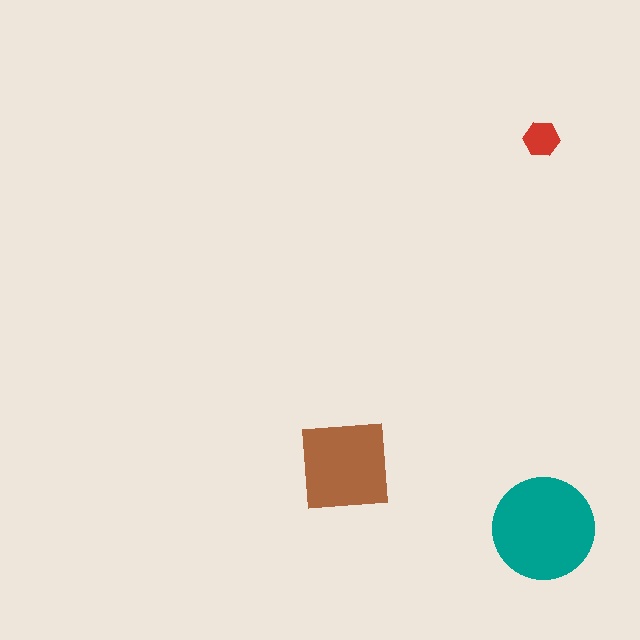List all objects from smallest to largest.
The red hexagon, the brown square, the teal circle.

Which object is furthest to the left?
The brown square is leftmost.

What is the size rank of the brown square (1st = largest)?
2nd.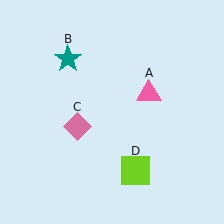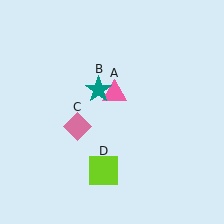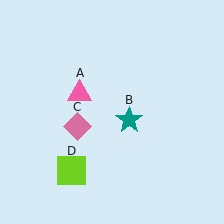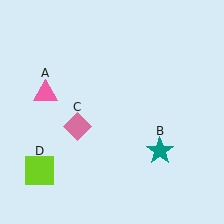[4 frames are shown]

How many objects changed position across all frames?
3 objects changed position: pink triangle (object A), teal star (object B), lime square (object D).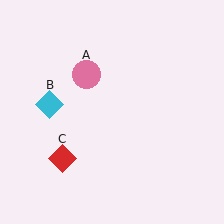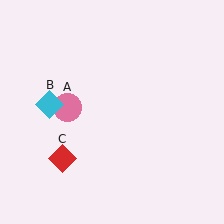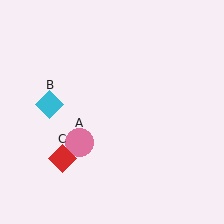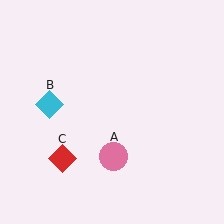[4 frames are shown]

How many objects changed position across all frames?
1 object changed position: pink circle (object A).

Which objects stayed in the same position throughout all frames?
Cyan diamond (object B) and red diamond (object C) remained stationary.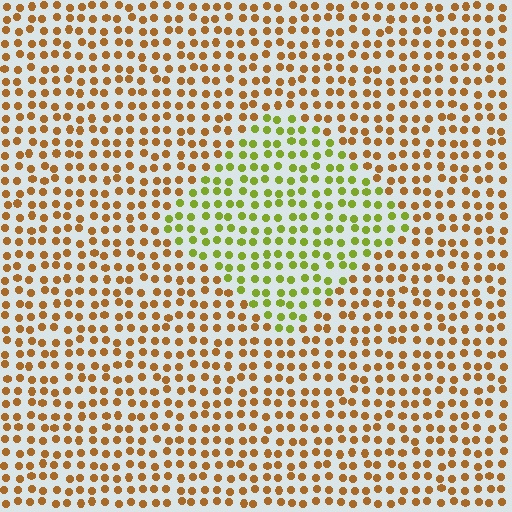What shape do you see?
I see a diamond.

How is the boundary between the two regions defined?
The boundary is defined purely by a slight shift in hue (about 50 degrees). Spacing, size, and orientation are identical on both sides.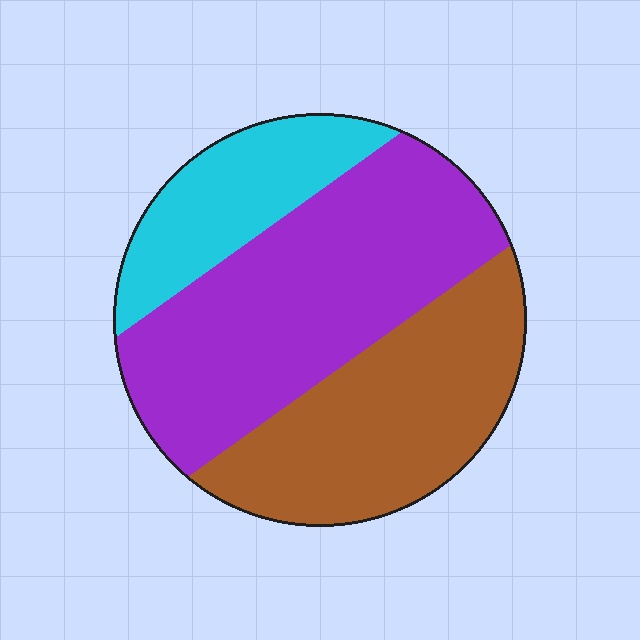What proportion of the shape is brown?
Brown covers 35% of the shape.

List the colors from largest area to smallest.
From largest to smallest: purple, brown, cyan.